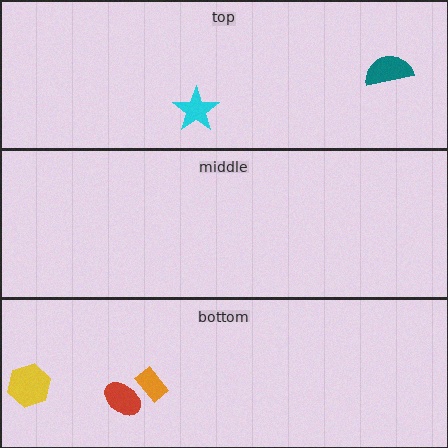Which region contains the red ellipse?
The bottom region.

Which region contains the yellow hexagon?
The bottom region.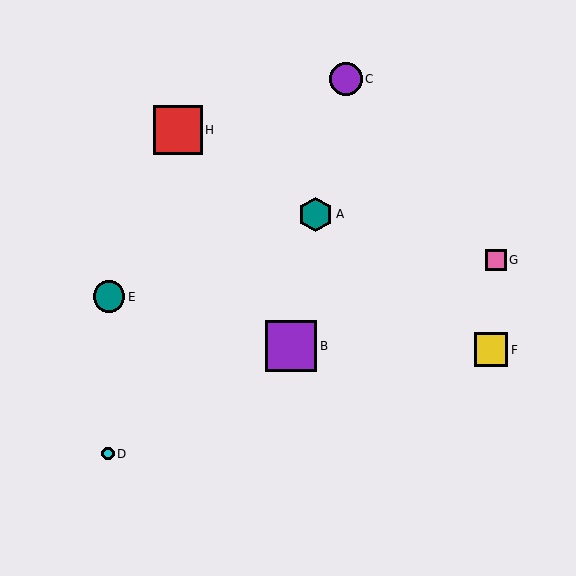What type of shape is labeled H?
Shape H is a red square.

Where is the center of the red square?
The center of the red square is at (178, 130).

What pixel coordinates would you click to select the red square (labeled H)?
Click at (178, 130) to select the red square H.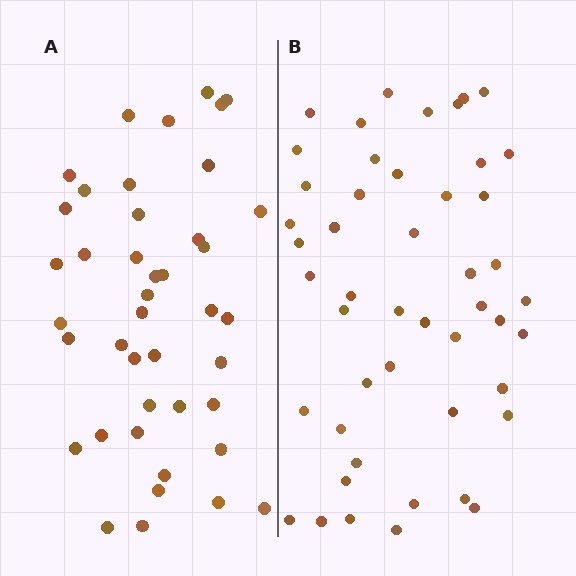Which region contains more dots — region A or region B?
Region B (the right region) has more dots.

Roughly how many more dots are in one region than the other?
Region B has about 6 more dots than region A.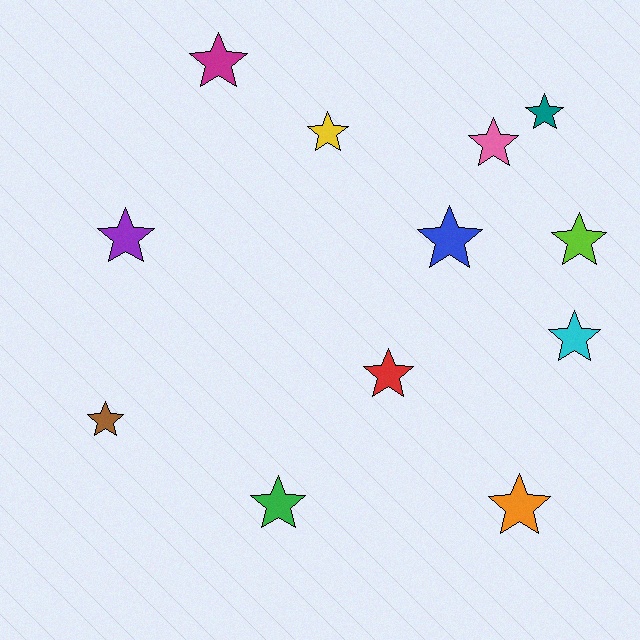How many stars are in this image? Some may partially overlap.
There are 12 stars.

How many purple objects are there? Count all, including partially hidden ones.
There is 1 purple object.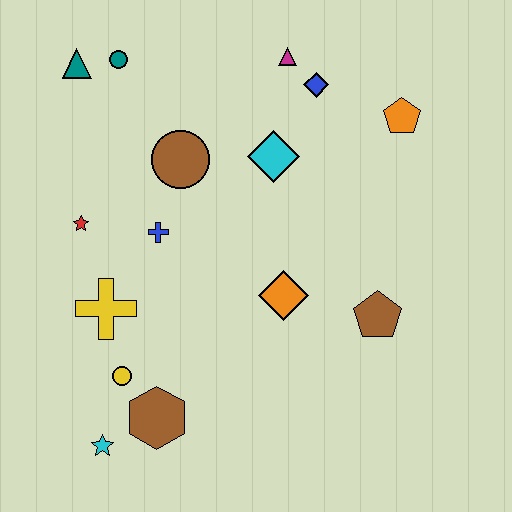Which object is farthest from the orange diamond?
The teal triangle is farthest from the orange diamond.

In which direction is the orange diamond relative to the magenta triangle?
The orange diamond is below the magenta triangle.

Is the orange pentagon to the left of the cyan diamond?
No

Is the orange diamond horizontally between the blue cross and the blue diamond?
Yes